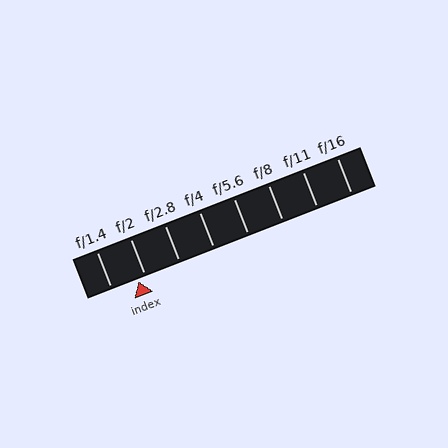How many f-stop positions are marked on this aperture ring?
There are 8 f-stop positions marked.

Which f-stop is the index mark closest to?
The index mark is closest to f/2.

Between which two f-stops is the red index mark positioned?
The index mark is between f/1.4 and f/2.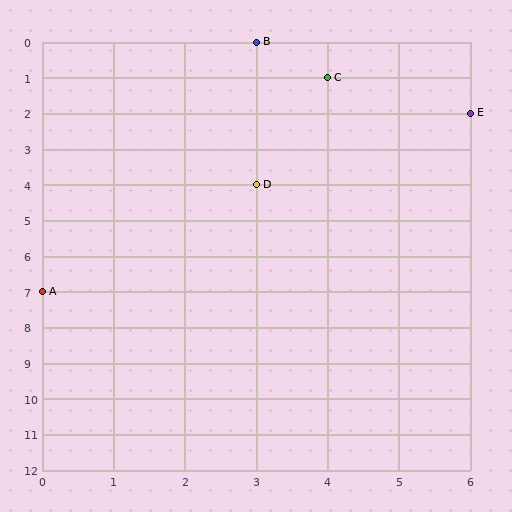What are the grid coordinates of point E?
Point E is at grid coordinates (6, 2).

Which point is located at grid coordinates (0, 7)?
Point A is at (0, 7).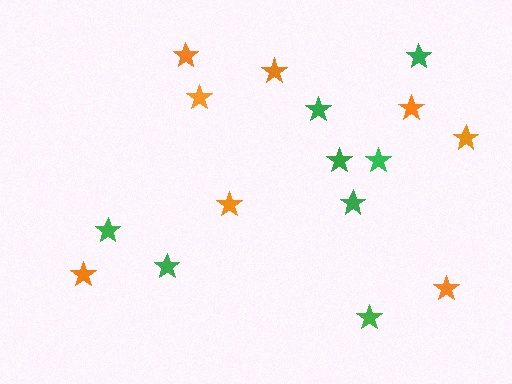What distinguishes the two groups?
There are 2 groups: one group of green stars (8) and one group of orange stars (8).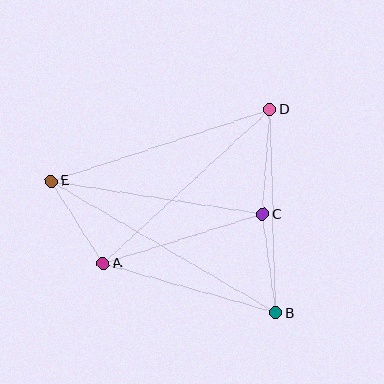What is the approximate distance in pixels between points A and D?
The distance between A and D is approximately 227 pixels.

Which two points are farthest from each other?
Points B and E are farthest from each other.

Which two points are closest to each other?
Points A and E are closest to each other.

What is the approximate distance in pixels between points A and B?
The distance between A and B is approximately 180 pixels.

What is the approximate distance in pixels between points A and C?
The distance between A and C is approximately 167 pixels.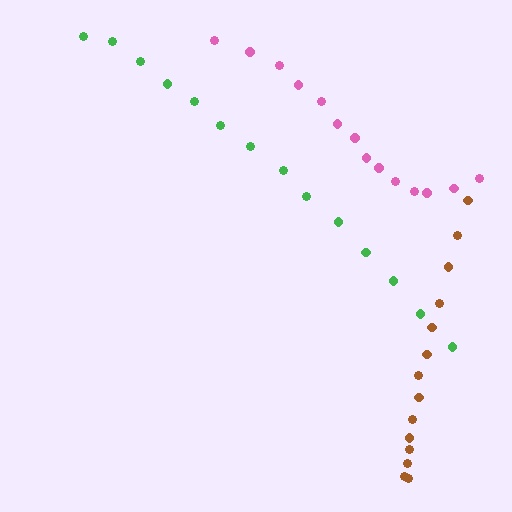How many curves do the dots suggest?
There are 3 distinct paths.